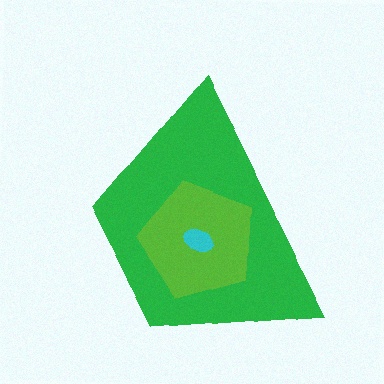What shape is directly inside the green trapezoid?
The lime pentagon.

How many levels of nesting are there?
3.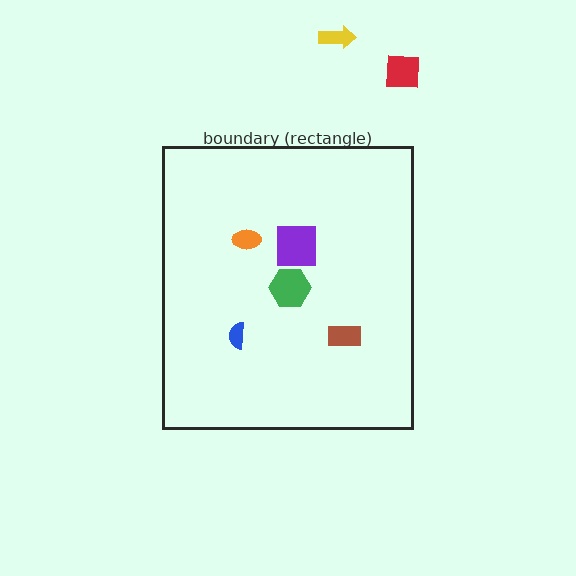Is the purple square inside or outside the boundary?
Inside.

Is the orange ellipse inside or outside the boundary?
Inside.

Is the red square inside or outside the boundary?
Outside.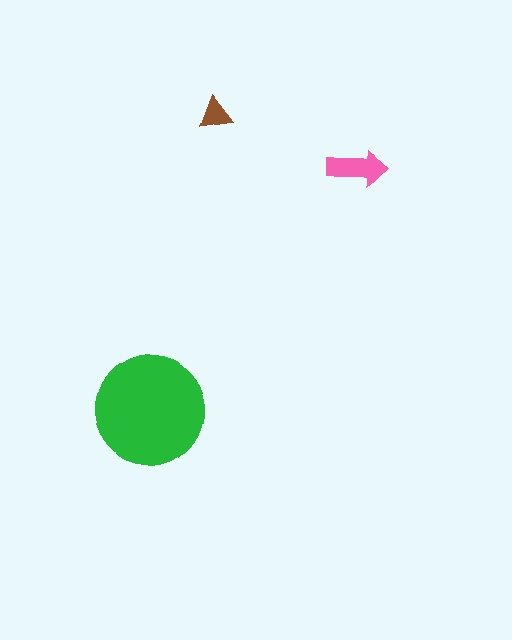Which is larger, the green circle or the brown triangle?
The green circle.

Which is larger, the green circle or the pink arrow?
The green circle.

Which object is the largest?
The green circle.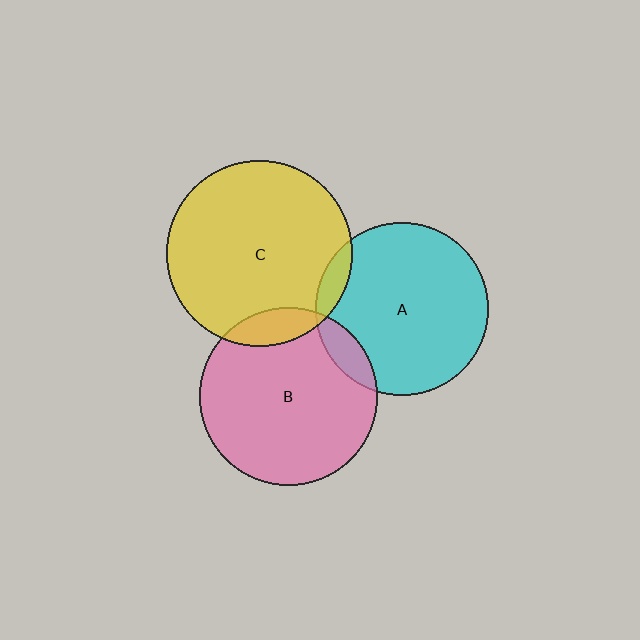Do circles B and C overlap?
Yes.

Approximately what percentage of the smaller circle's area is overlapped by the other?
Approximately 10%.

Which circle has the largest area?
Circle C (yellow).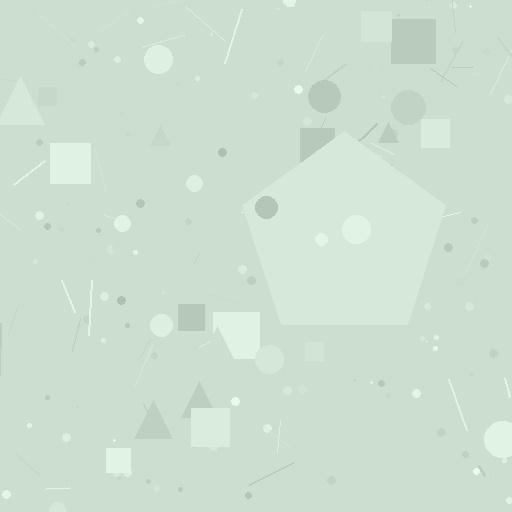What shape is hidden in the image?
A pentagon is hidden in the image.